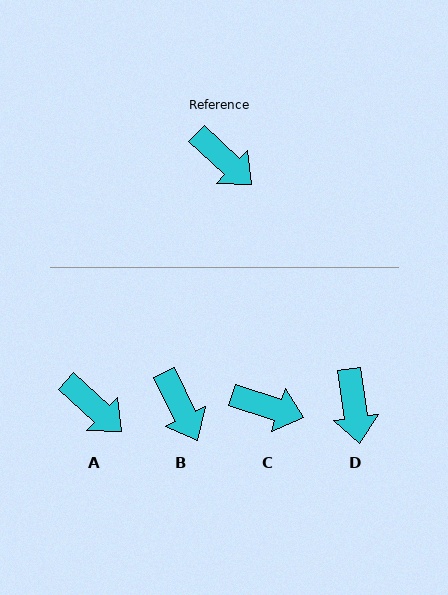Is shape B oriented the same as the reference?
No, it is off by about 21 degrees.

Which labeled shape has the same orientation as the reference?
A.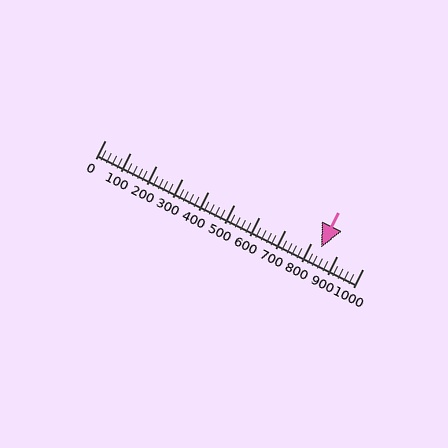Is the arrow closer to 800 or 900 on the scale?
The arrow is closer to 800.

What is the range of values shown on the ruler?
The ruler shows values from 0 to 1000.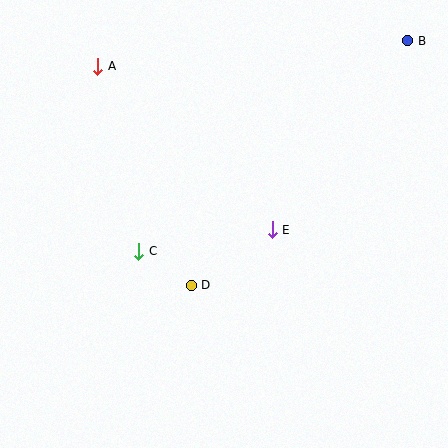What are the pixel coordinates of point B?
Point B is at (408, 41).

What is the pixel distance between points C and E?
The distance between C and E is 135 pixels.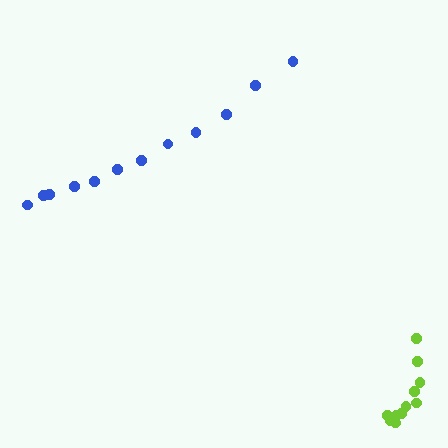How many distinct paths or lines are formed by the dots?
There are 2 distinct paths.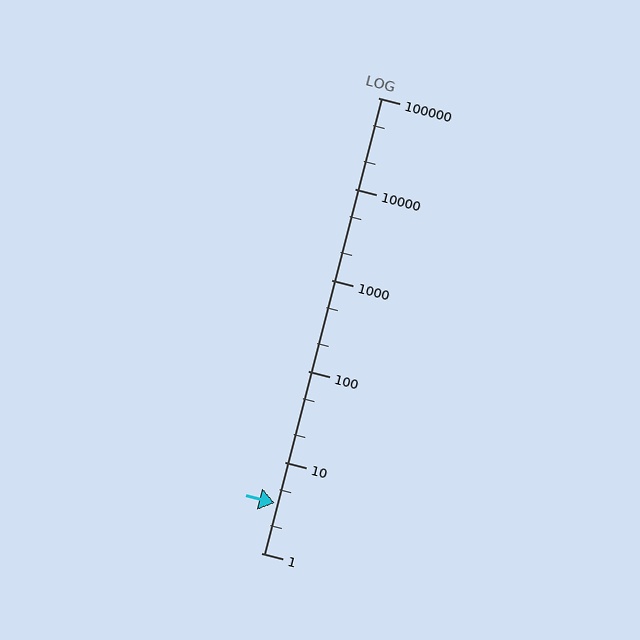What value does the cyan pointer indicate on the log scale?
The pointer indicates approximately 3.5.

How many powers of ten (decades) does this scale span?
The scale spans 5 decades, from 1 to 100000.